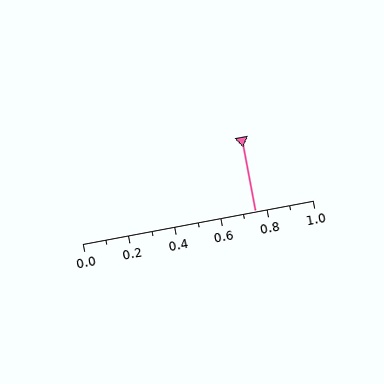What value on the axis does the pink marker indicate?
The marker indicates approximately 0.75.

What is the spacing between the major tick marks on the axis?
The major ticks are spaced 0.2 apart.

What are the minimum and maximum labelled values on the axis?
The axis runs from 0.0 to 1.0.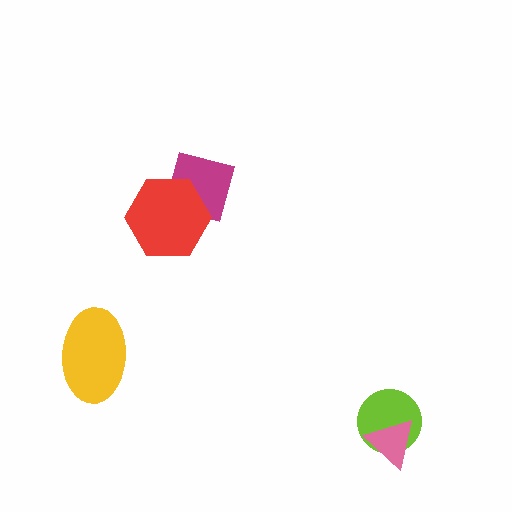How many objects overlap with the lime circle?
1 object overlaps with the lime circle.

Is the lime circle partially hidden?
Yes, it is partially covered by another shape.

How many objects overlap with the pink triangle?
1 object overlaps with the pink triangle.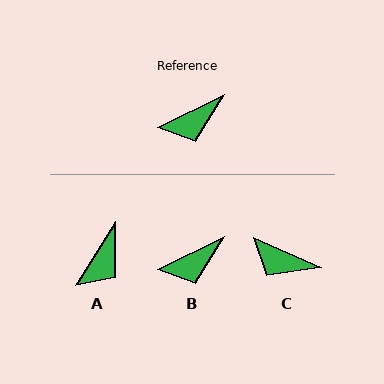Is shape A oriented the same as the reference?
No, it is off by about 32 degrees.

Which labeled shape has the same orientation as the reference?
B.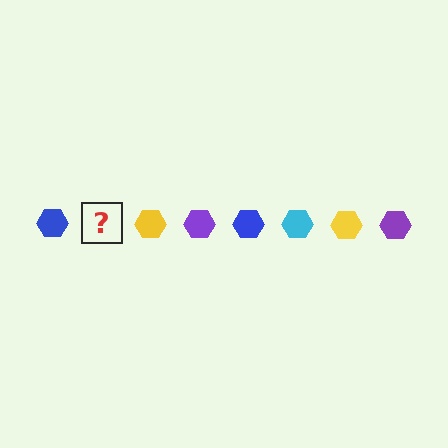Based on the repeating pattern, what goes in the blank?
The blank should be a cyan hexagon.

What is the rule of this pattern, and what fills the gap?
The rule is that the pattern cycles through blue, cyan, yellow, purple hexagons. The gap should be filled with a cyan hexagon.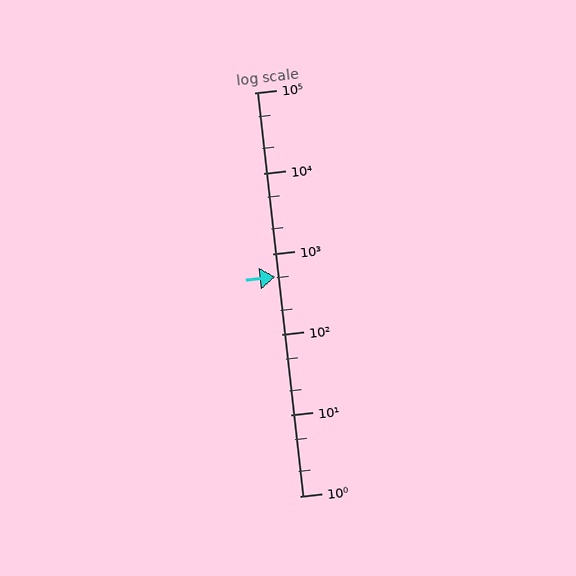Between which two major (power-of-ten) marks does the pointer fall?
The pointer is between 100 and 1000.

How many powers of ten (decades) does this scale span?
The scale spans 5 decades, from 1 to 100000.